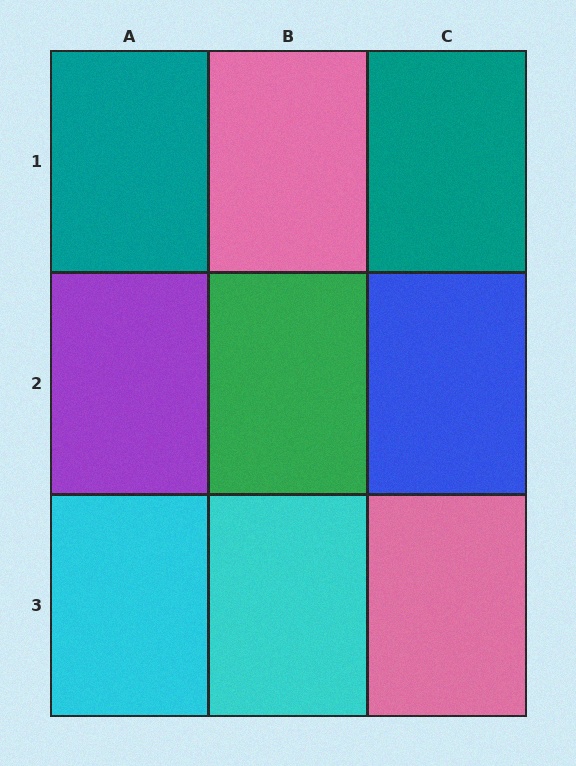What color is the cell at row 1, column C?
Teal.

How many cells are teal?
2 cells are teal.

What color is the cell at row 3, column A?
Cyan.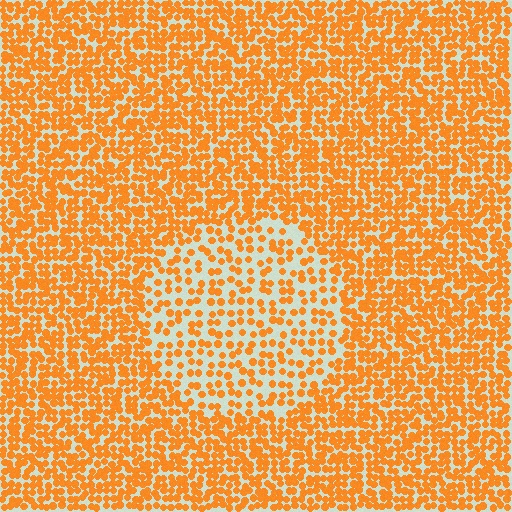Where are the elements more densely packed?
The elements are more densely packed outside the circle boundary.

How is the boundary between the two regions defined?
The boundary is defined by a change in element density (approximately 2.0x ratio). All elements are the same color, size, and shape.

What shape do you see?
I see a circle.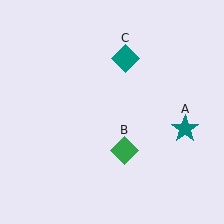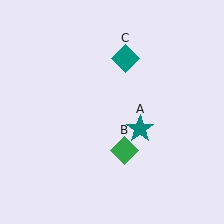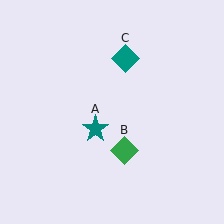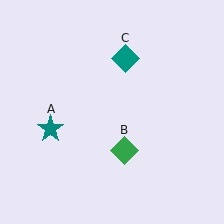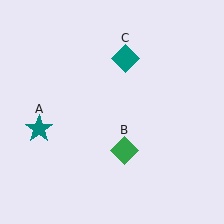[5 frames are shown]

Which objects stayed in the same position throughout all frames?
Green diamond (object B) and teal diamond (object C) remained stationary.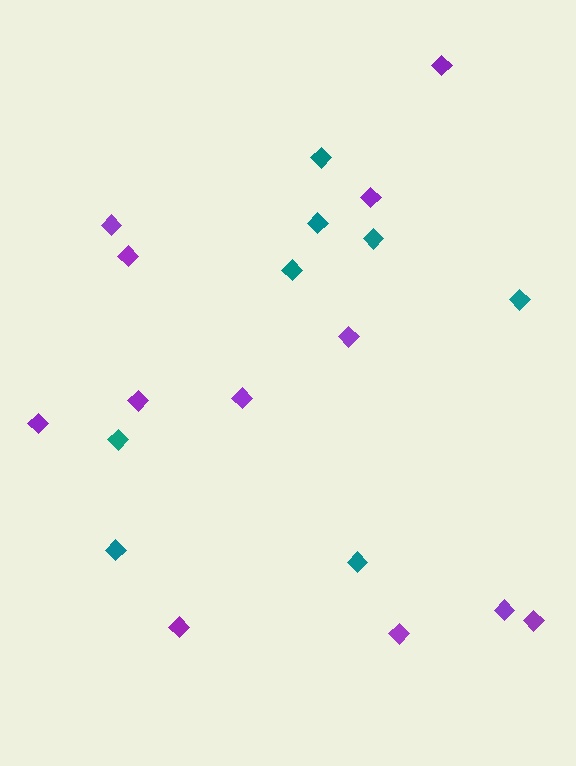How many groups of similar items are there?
There are 2 groups: one group of purple diamonds (12) and one group of teal diamonds (8).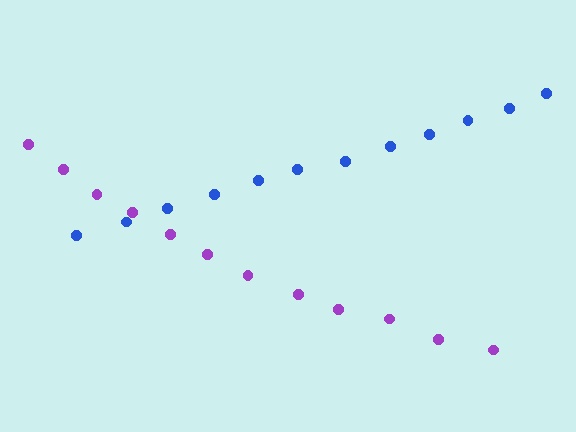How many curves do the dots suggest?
There are 2 distinct paths.